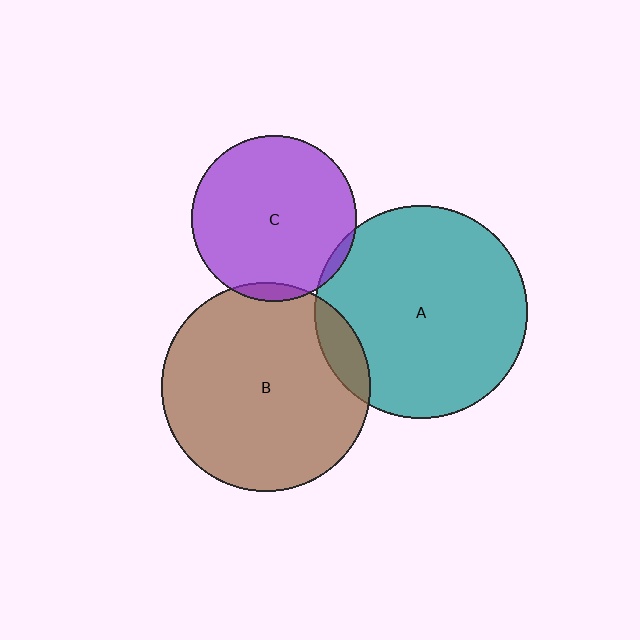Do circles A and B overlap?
Yes.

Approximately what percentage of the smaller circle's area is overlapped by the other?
Approximately 10%.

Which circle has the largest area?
Circle A (teal).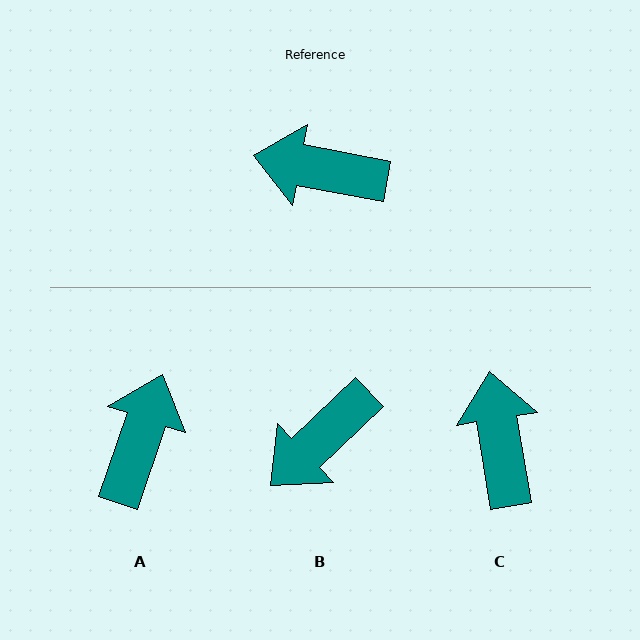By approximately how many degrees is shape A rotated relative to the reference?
Approximately 98 degrees clockwise.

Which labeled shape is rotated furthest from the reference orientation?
A, about 98 degrees away.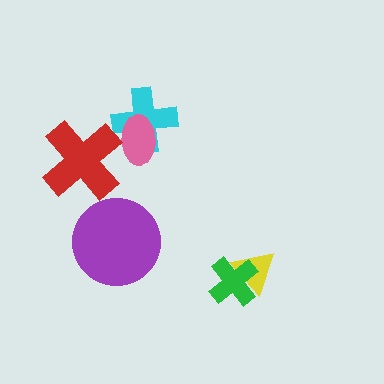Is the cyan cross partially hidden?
Yes, it is partially covered by another shape.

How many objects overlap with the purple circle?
0 objects overlap with the purple circle.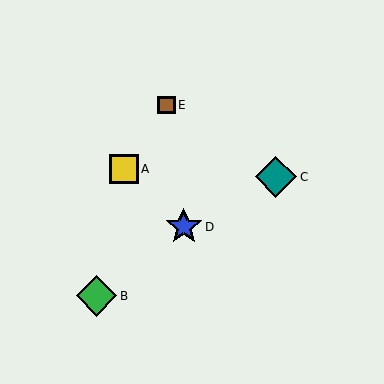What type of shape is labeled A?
Shape A is a yellow square.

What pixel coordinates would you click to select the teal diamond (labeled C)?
Click at (276, 177) to select the teal diamond C.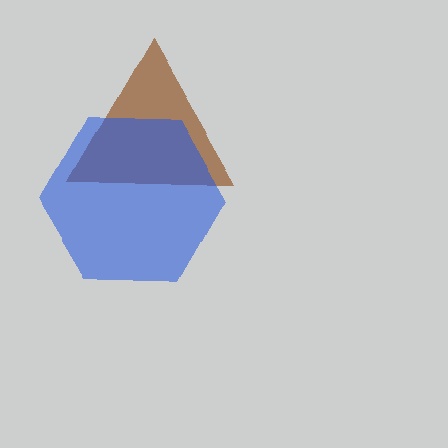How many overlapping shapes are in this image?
There are 2 overlapping shapes in the image.